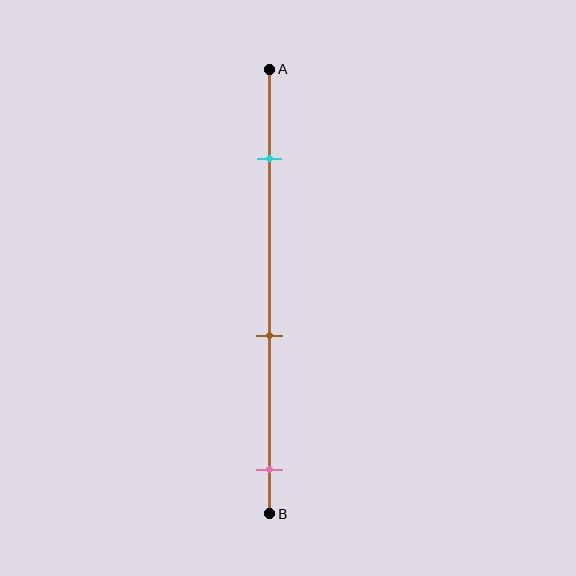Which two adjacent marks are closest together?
The brown and pink marks are the closest adjacent pair.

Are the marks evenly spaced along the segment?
Yes, the marks are approximately evenly spaced.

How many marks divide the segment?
There are 3 marks dividing the segment.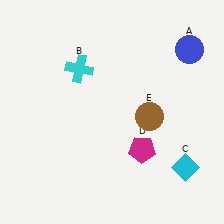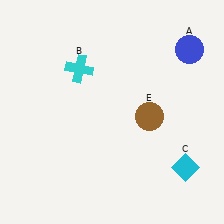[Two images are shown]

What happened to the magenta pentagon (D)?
The magenta pentagon (D) was removed in Image 2. It was in the bottom-right area of Image 1.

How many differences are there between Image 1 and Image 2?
There is 1 difference between the two images.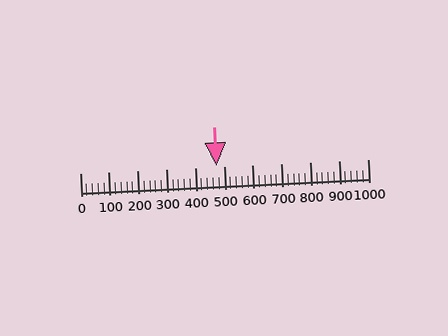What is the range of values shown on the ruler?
The ruler shows values from 0 to 1000.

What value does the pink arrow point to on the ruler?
The pink arrow points to approximately 474.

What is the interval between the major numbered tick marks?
The major tick marks are spaced 100 units apart.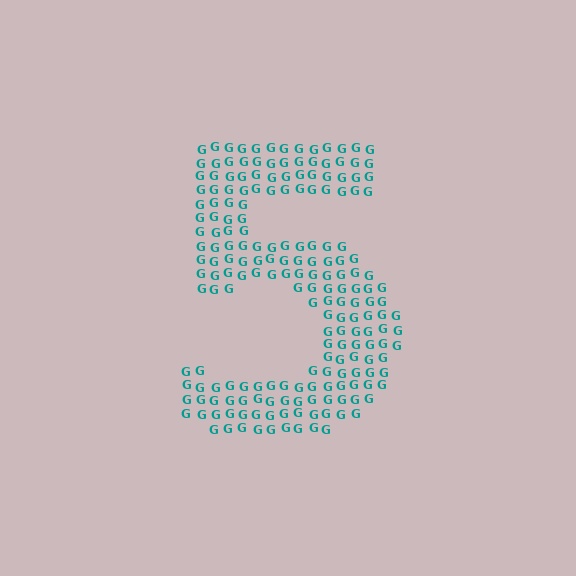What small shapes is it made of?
It is made of small letter G's.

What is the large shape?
The large shape is the digit 5.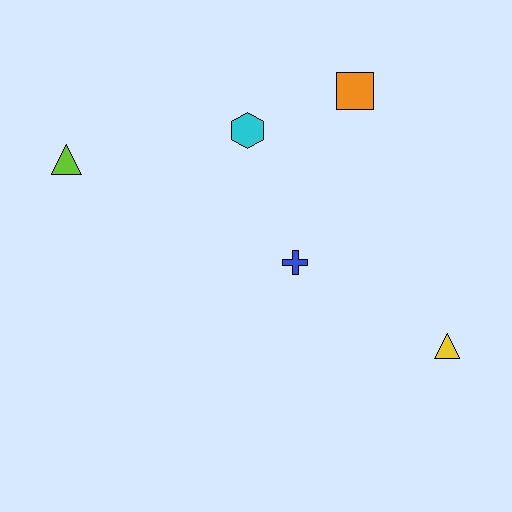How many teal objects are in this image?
There are no teal objects.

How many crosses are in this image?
There is 1 cross.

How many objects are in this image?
There are 5 objects.